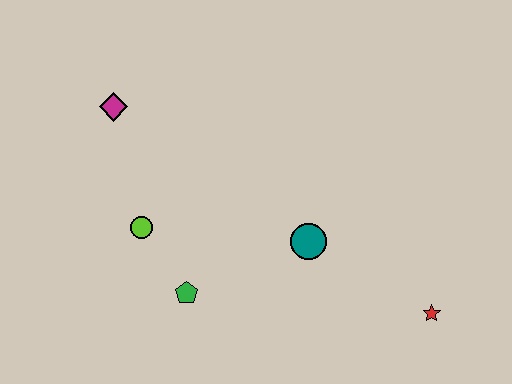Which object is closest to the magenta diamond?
The lime circle is closest to the magenta diamond.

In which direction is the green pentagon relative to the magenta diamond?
The green pentagon is below the magenta diamond.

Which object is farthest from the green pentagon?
The red star is farthest from the green pentagon.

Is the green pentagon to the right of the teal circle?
No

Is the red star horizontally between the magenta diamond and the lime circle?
No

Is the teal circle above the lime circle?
No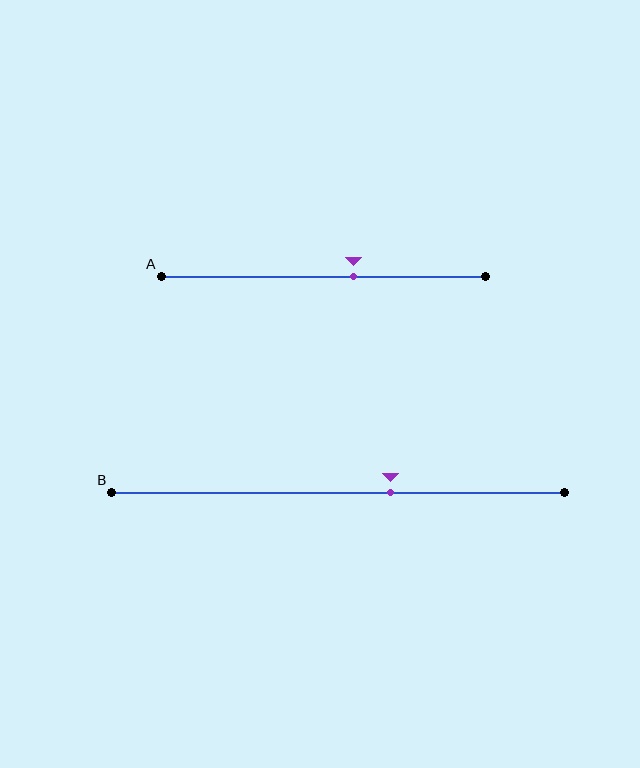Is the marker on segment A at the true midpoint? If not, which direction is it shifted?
No, the marker on segment A is shifted to the right by about 9% of the segment length.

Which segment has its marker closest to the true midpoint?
Segment A has its marker closest to the true midpoint.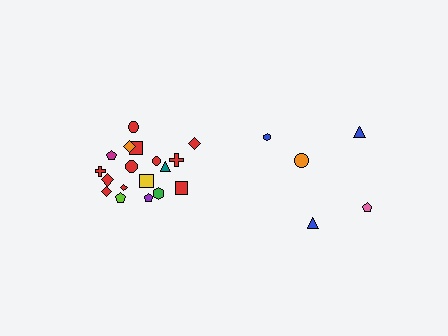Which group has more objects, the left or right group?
The left group.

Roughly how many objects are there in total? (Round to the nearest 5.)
Roughly 25 objects in total.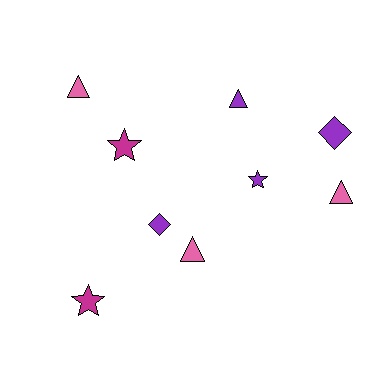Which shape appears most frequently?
Triangle, with 4 objects.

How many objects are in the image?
There are 9 objects.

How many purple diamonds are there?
There are 2 purple diamonds.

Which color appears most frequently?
Purple, with 4 objects.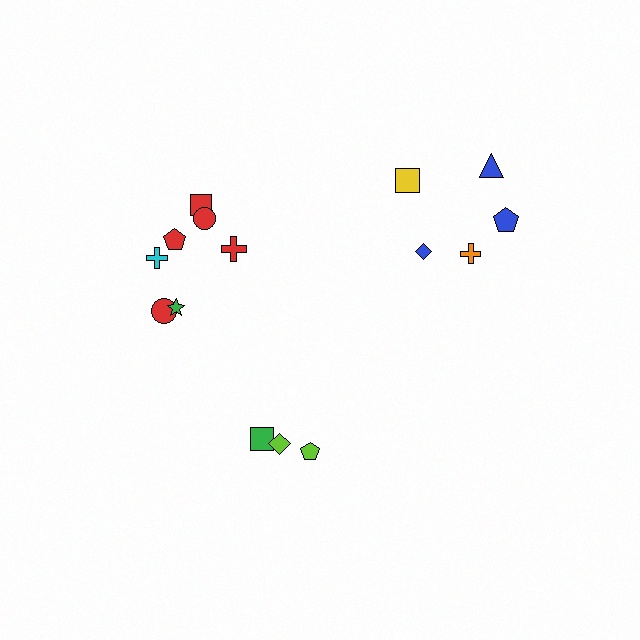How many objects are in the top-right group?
There are 5 objects.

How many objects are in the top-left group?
There are 8 objects.